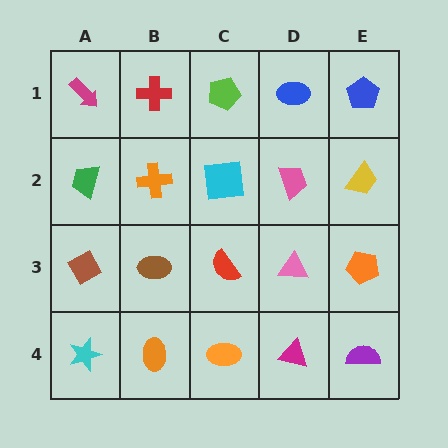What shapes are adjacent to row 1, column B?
An orange cross (row 2, column B), a magenta arrow (row 1, column A), a lime pentagon (row 1, column C).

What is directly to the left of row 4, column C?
An orange ellipse.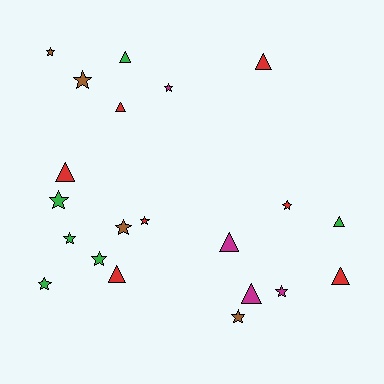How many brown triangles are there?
There are no brown triangles.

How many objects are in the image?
There are 21 objects.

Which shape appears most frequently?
Star, with 12 objects.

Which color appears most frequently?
Red, with 7 objects.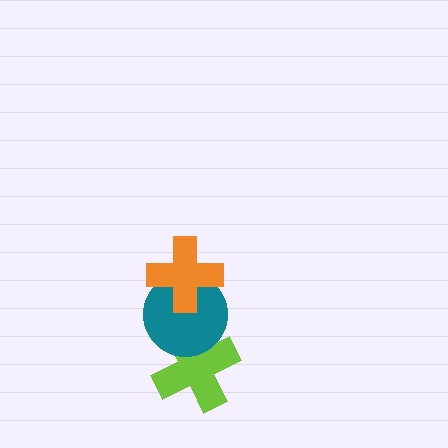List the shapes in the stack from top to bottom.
From top to bottom: the orange cross, the teal circle, the lime cross.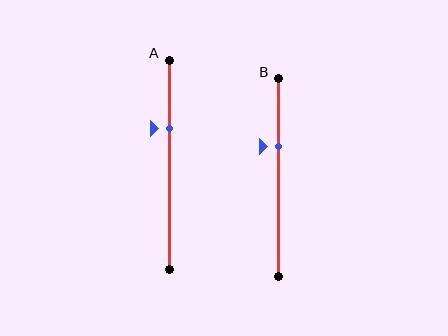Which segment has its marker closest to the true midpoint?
Segment B has its marker closest to the true midpoint.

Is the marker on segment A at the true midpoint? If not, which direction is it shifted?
No, the marker on segment A is shifted upward by about 17% of the segment length.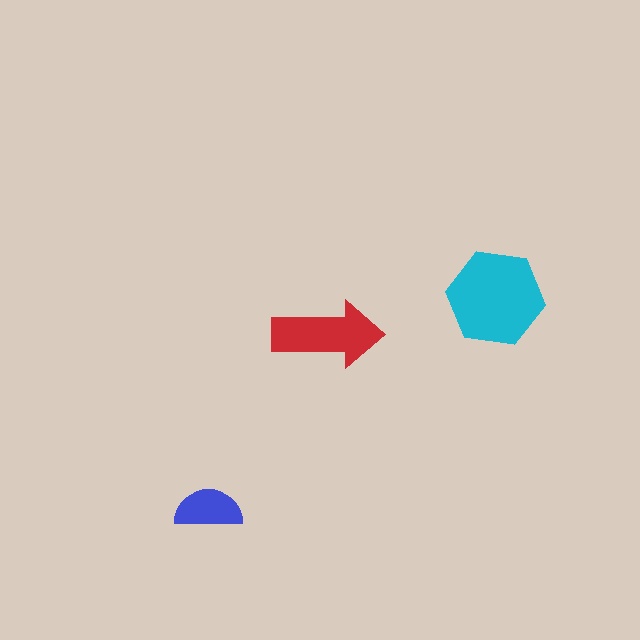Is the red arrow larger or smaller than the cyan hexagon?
Smaller.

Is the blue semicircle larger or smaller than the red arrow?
Smaller.